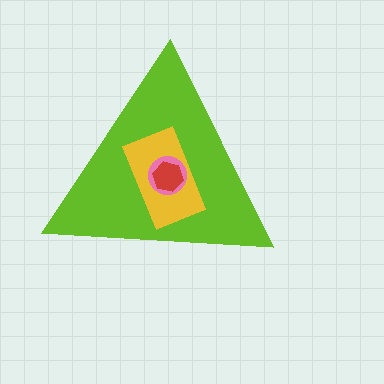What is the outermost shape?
The lime triangle.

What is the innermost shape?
The red hexagon.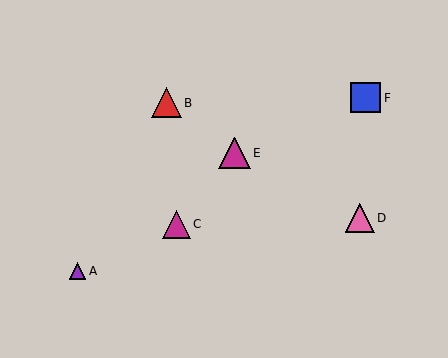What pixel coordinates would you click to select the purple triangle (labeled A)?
Click at (78, 271) to select the purple triangle A.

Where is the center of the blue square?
The center of the blue square is at (366, 98).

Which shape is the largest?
The magenta triangle (labeled E) is the largest.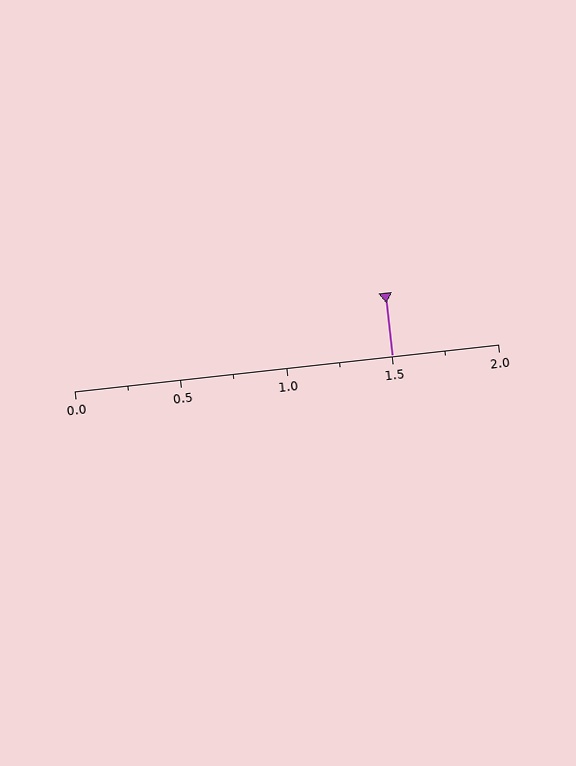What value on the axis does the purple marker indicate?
The marker indicates approximately 1.5.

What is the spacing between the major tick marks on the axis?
The major ticks are spaced 0.5 apart.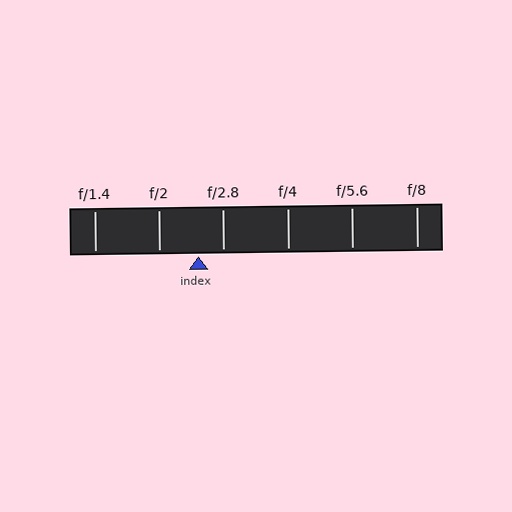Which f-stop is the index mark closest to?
The index mark is closest to f/2.8.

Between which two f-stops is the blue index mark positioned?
The index mark is between f/2 and f/2.8.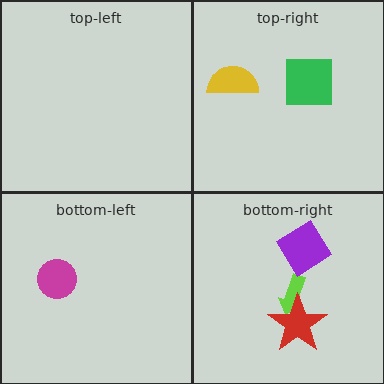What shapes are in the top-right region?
The yellow semicircle, the green square.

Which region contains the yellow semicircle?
The top-right region.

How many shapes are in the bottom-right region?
3.